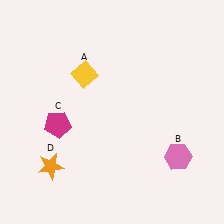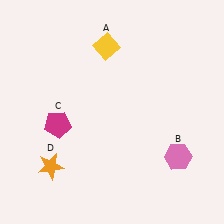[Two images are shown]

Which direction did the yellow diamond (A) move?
The yellow diamond (A) moved up.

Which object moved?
The yellow diamond (A) moved up.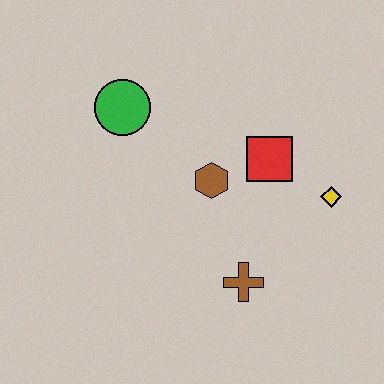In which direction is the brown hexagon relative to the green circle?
The brown hexagon is to the right of the green circle.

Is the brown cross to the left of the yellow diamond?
Yes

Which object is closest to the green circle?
The brown hexagon is closest to the green circle.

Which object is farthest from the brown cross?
The green circle is farthest from the brown cross.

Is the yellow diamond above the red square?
No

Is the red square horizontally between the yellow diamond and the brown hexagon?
Yes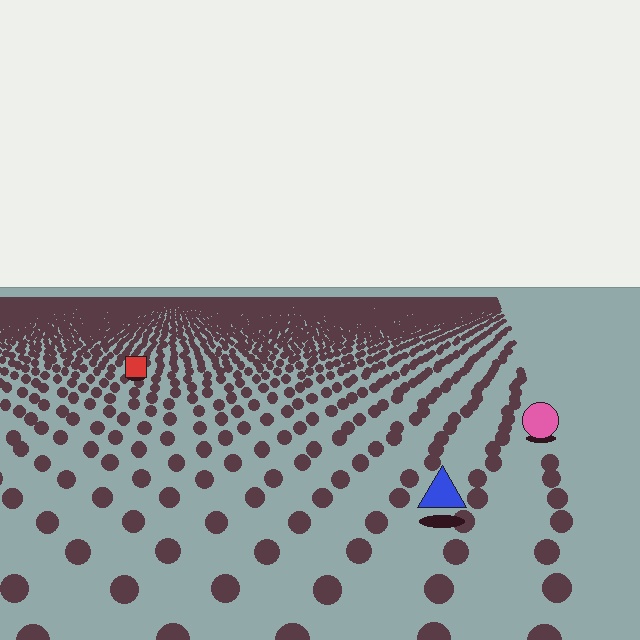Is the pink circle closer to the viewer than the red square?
Yes. The pink circle is closer — you can tell from the texture gradient: the ground texture is coarser near it.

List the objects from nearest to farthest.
From nearest to farthest: the blue triangle, the pink circle, the red square.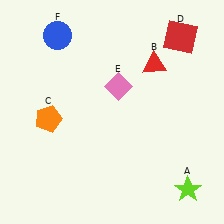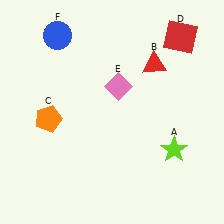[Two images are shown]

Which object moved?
The lime star (A) moved up.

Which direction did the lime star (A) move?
The lime star (A) moved up.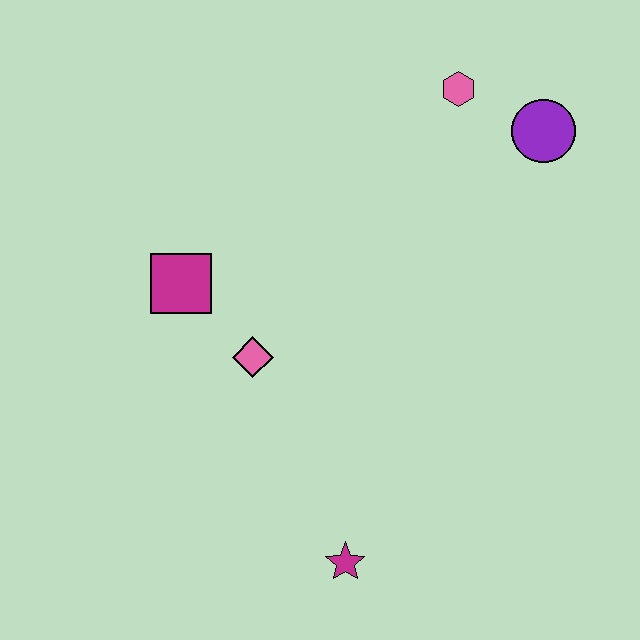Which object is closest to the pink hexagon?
The purple circle is closest to the pink hexagon.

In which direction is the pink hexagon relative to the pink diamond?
The pink hexagon is above the pink diamond.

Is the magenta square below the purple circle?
Yes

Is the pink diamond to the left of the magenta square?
No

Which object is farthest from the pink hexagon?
The magenta star is farthest from the pink hexagon.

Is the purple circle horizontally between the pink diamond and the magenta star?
No